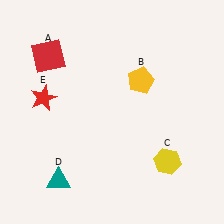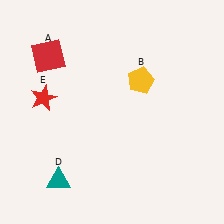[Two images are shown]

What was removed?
The yellow hexagon (C) was removed in Image 2.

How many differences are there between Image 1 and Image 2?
There is 1 difference between the two images.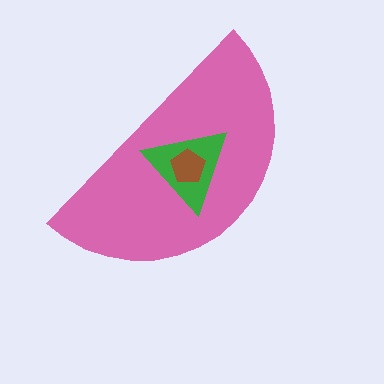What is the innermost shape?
The brown pentagon.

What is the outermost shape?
The pink semicircle.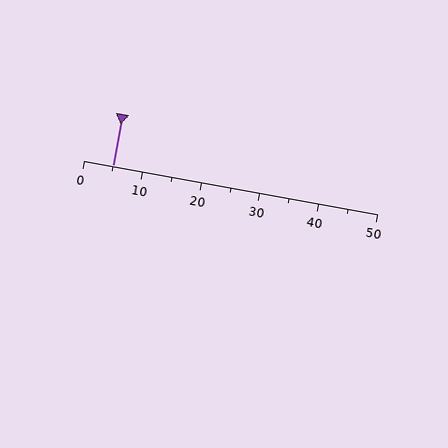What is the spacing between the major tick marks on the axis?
The major ticks are spaced 10 apart.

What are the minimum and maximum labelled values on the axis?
The axis runs from 0 to 50.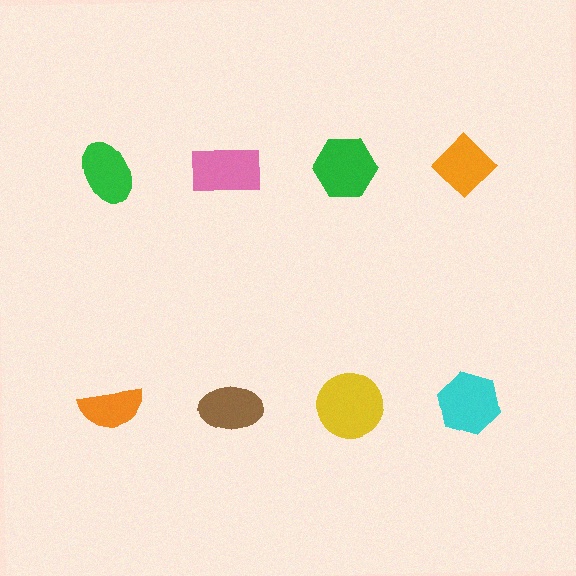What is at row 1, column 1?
A green ellipse.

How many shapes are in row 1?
4 shapes.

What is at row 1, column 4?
An orange diamond.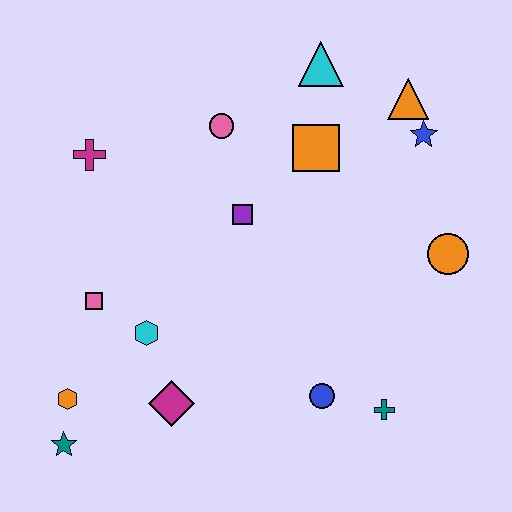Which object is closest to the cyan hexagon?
The pink square is closest to the cyan hexagon.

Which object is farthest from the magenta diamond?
The orange triangle is farthest from the magenta diamond.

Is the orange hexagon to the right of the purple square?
No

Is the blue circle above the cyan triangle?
No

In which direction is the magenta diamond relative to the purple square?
The magenta diamond is below the purple square.